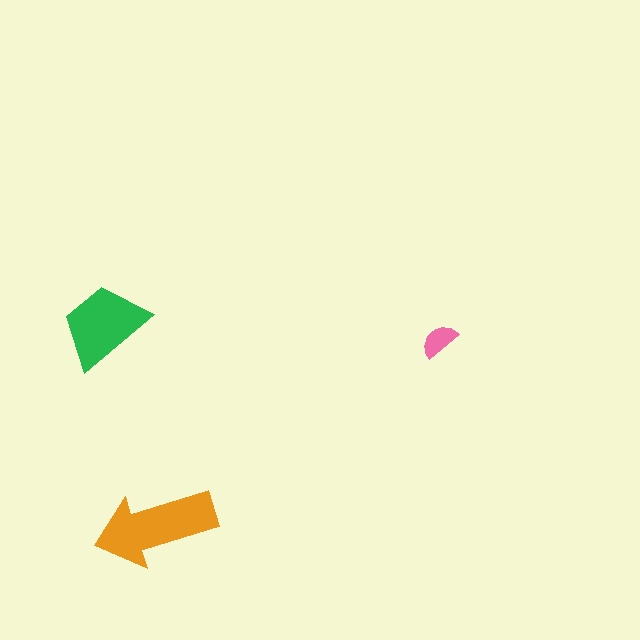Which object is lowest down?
The orange arrow is bottommost.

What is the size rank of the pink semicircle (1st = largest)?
3rd.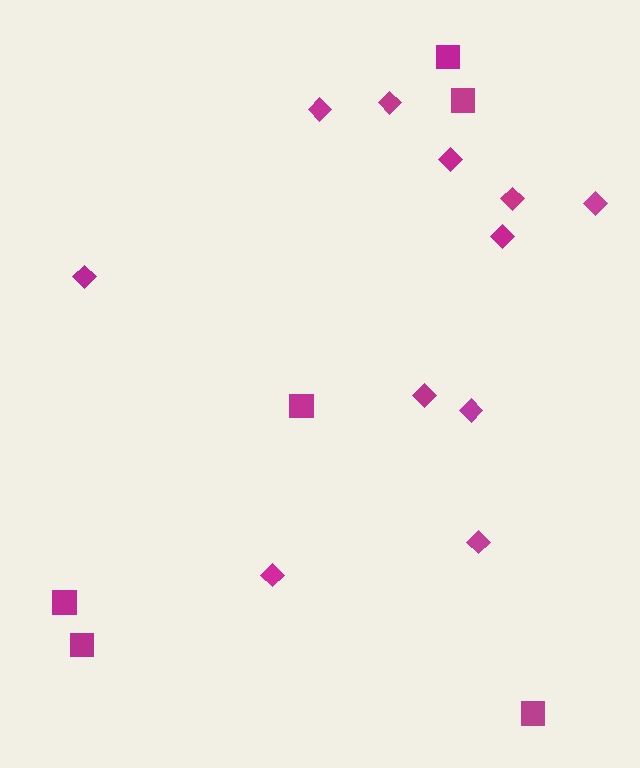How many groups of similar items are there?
There are 2 groups: one group of diamonds (11) and one group of squares (6).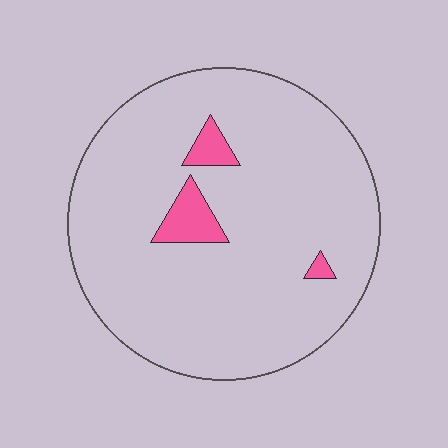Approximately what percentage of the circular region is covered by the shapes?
Approximately 5%.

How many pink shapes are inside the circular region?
3.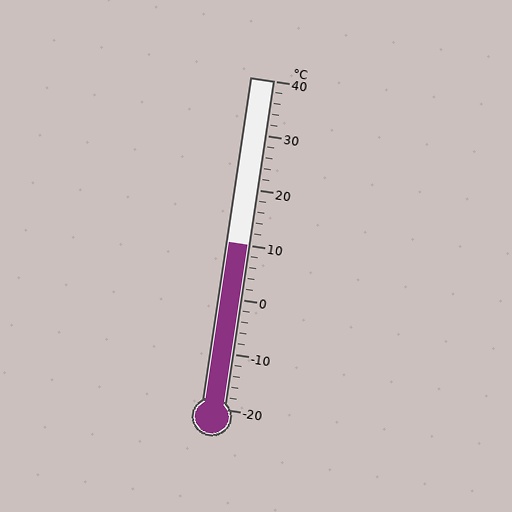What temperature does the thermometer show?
The thermometer shows approximately 10°C.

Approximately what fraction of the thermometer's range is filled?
The thermometer is filled to approximately 50% of its range.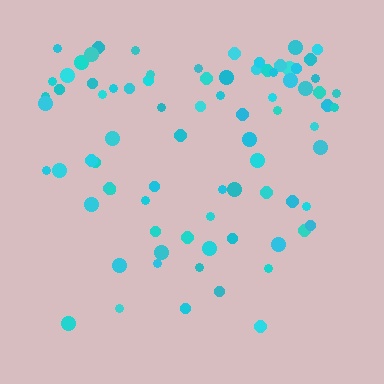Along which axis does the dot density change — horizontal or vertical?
Vertical.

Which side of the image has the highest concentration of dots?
The top.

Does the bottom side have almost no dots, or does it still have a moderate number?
Still a moderate number, just noticeably fewer than the top.